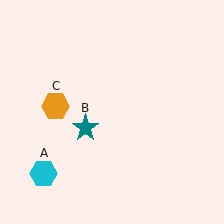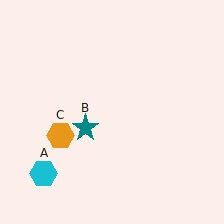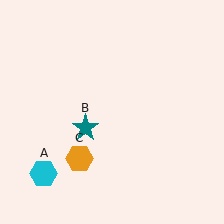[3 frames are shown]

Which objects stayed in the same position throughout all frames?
Cyan hexagon (object A) and teal star (object B) remained stationary.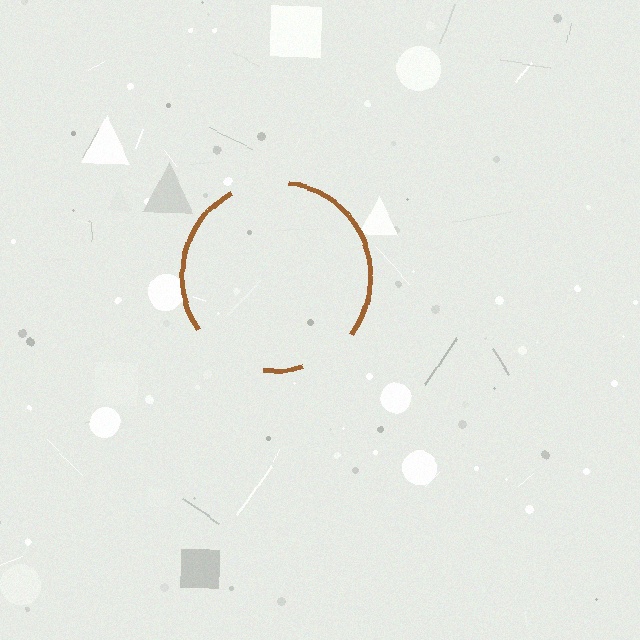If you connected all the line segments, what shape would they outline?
They would outline a circle.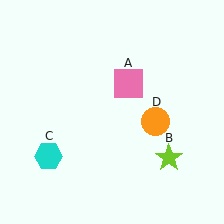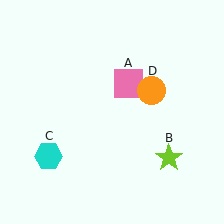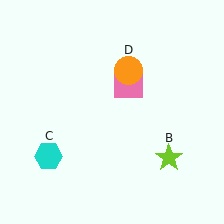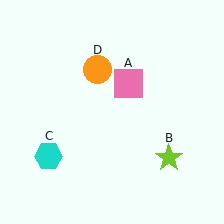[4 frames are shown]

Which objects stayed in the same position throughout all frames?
Pink square (object A) and lime star (object B) and cyan hexagon (object C) remained stationary.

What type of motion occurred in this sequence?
The orange circle (object D) rotated counterclockwise around the center of the scene.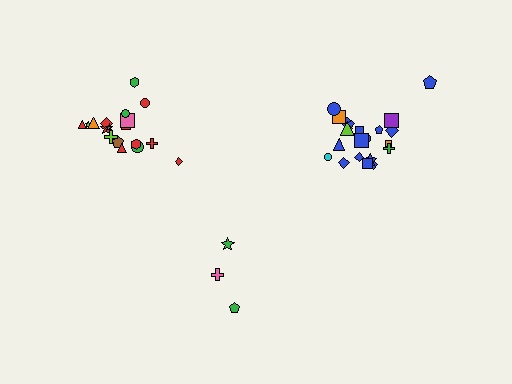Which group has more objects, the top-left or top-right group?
The top-right group.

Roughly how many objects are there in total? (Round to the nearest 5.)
Roughly 45 objects in total.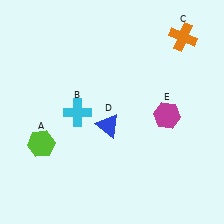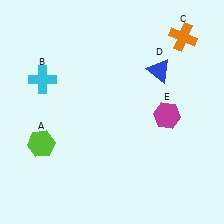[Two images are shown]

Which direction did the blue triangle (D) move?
The blue triangle (D) moved up.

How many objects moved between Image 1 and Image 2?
2 objects moved between the two images.